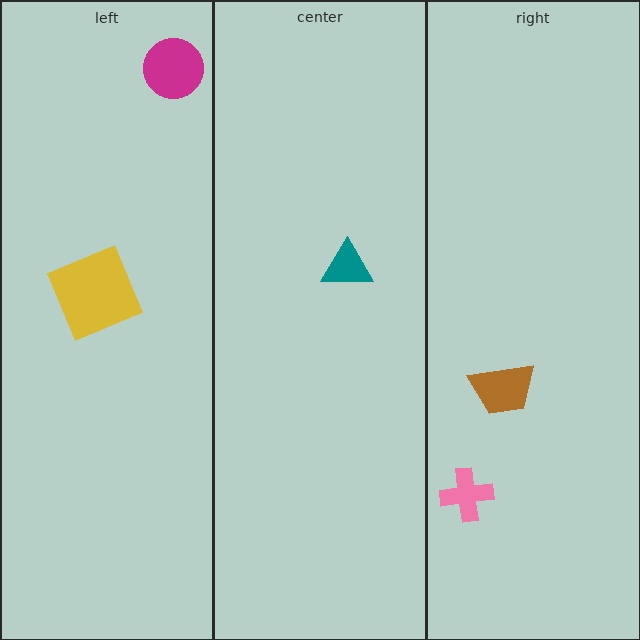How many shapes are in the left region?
2.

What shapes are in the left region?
The yellow square, the magenta circle.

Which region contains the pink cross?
The right region.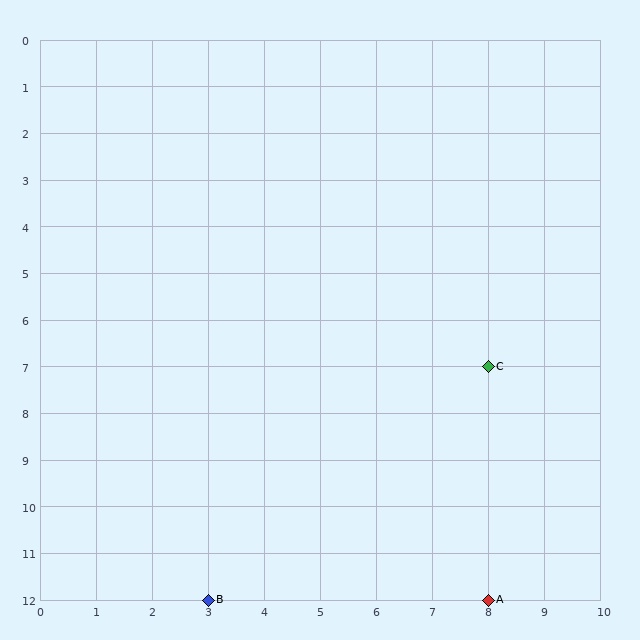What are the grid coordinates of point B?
Point B is at grid coordinates (3, 12).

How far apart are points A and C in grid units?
Points A and C are 5 rows apart.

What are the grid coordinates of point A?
Point A is at grid coordinates (8, 12).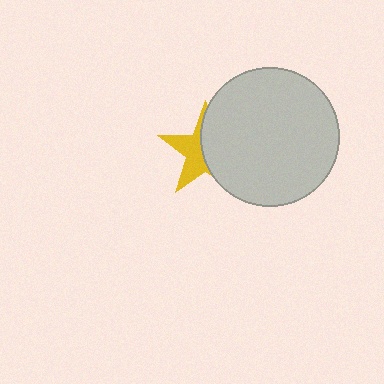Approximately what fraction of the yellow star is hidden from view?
Roughly 56% of the yellow star is hidden behind the light gray circle.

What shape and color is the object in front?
The object in front is a light gray circle.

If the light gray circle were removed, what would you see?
You would see the complete yellow star.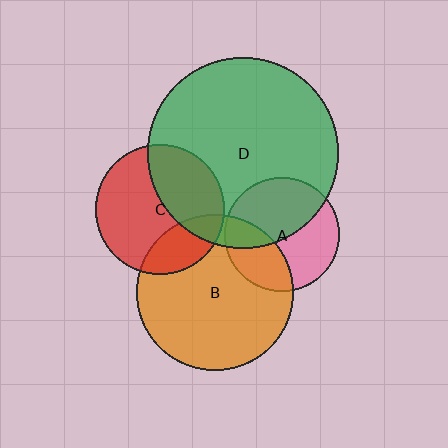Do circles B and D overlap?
Yes.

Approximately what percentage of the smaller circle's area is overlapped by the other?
Approximately 10%.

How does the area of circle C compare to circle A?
Approximately 1.3 times.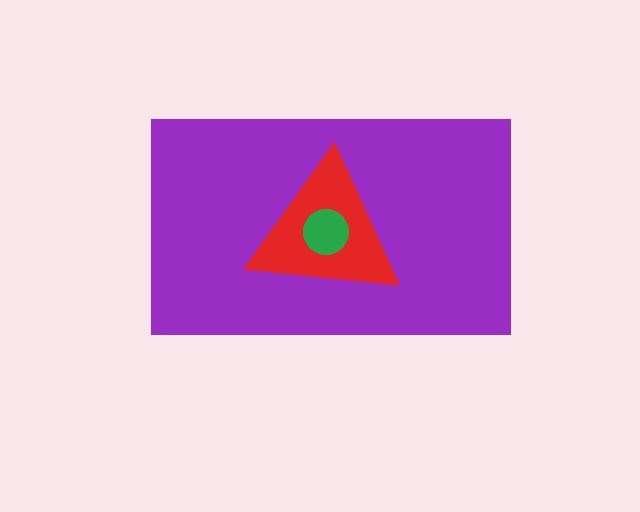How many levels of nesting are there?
3.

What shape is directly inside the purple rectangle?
The red triangle.